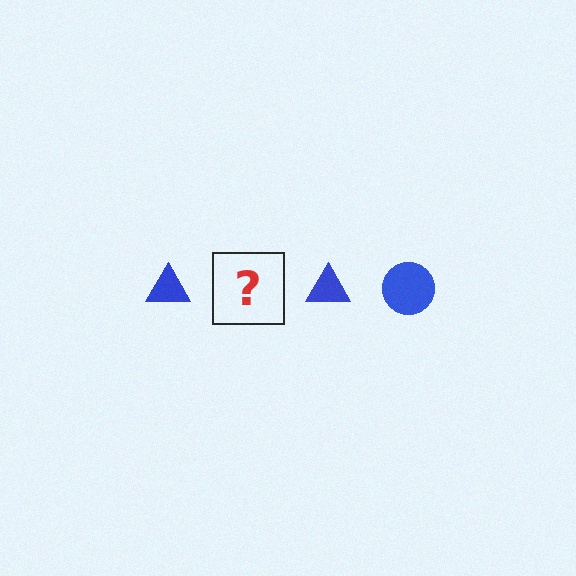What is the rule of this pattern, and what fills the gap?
The rule is that the pattern cycles through triangle, circle shapes in blue. The gap should be filled with a blue circle.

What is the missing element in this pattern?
The missing element is a blue circle.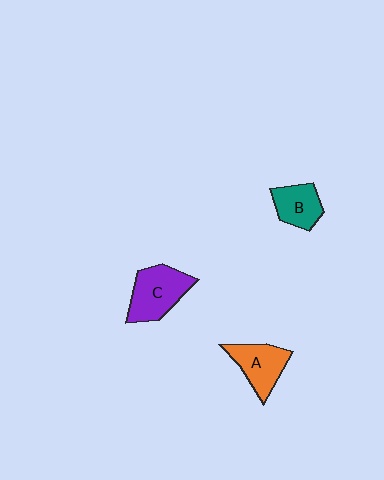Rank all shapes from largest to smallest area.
From largest to smallest: C (purple), A (orange), B (teal).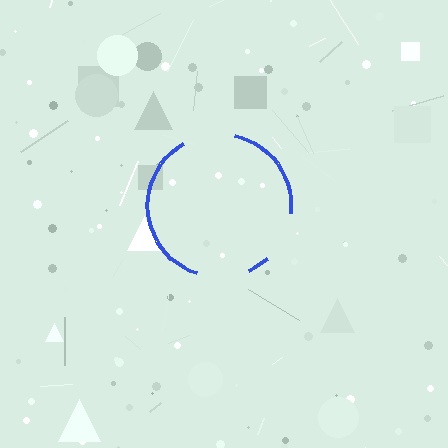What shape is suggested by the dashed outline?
The dashed outline suggests a circle.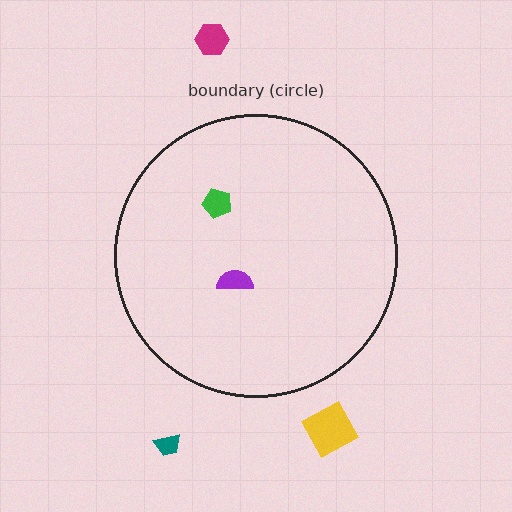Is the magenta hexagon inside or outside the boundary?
Outside.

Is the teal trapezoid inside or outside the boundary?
Outside.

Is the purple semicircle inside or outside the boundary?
Inside.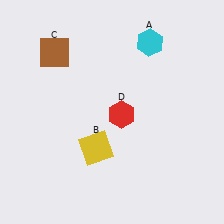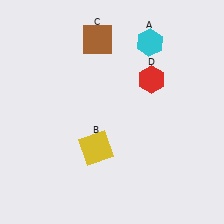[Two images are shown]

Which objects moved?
The objects that moved are: the brown square (C), the red hexagon (D).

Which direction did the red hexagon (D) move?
The red hexagon (D) moved up.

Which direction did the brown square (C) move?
The brown square (C) moved right.